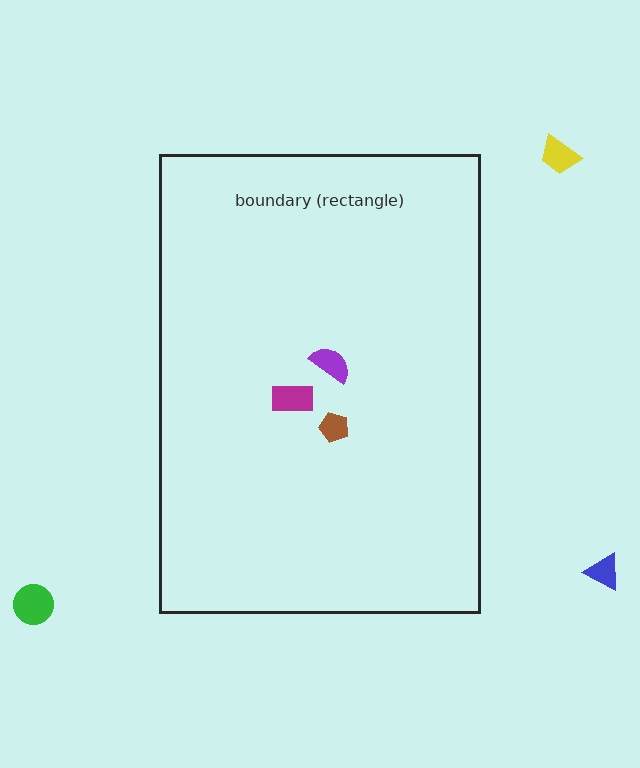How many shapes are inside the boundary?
3 inside, 3 outside.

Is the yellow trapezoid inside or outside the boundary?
Outside.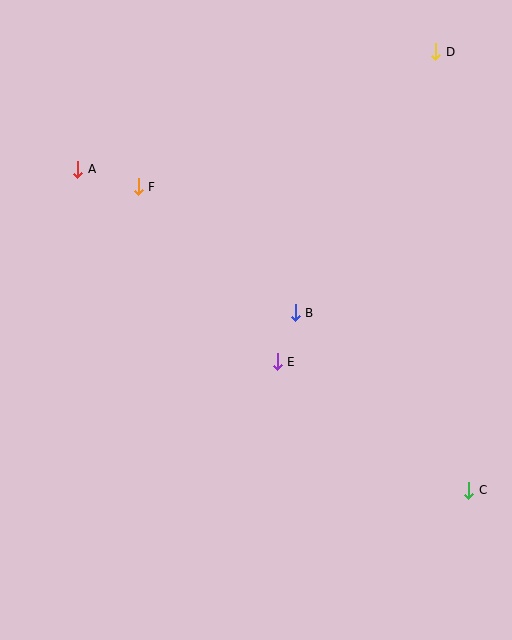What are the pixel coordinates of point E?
Point E is at (277, 362).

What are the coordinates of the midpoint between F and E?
The midpoint between F and E is at (208, 274).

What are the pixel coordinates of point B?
Point B is at (295, 313).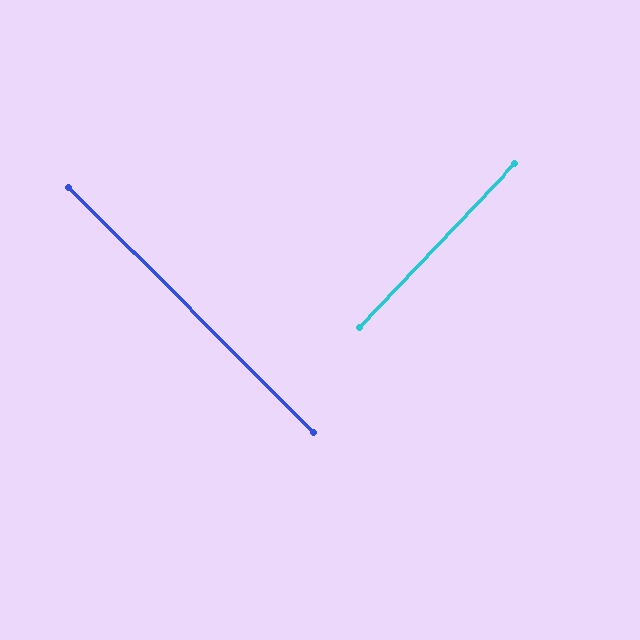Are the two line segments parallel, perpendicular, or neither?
Perpendicular — they meet at approximately 88°.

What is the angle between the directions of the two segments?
Approximately 88 degrees.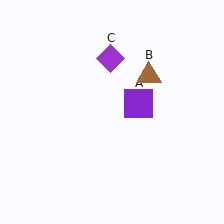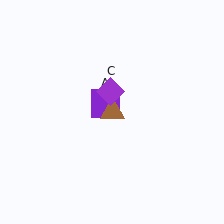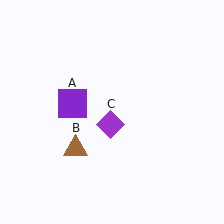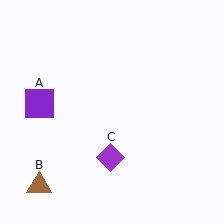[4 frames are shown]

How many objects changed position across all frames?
3 objects changed position: purple square (object A), brown triangle (object B), purple diamond (object C).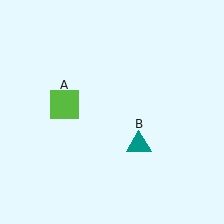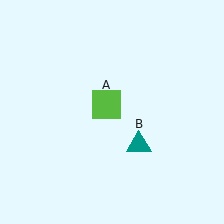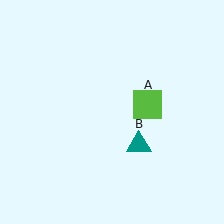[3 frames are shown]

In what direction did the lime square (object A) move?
The lime square (object A) moved right.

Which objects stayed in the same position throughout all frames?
Teal triangle (object B) remained stationary.